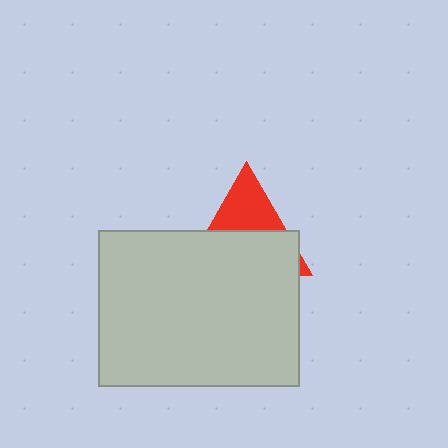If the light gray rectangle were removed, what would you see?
You would see the complete red triangle.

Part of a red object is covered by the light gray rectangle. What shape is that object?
It is a triangle.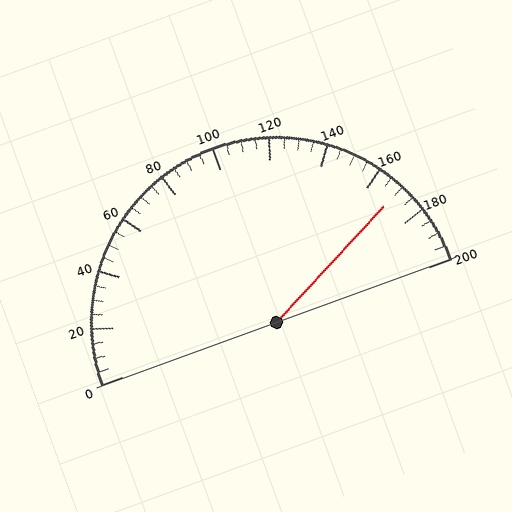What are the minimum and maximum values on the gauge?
The gauge ranges from 0 to 200.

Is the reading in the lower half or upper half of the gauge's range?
The reading is in the upper half of the range (0 to 200).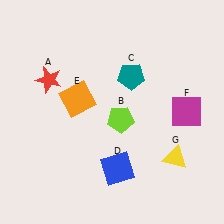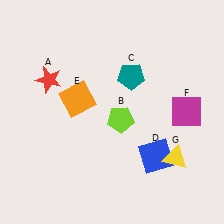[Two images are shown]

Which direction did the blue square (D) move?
The blue square (D) moved right.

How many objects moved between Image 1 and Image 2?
1 object moved between the two images.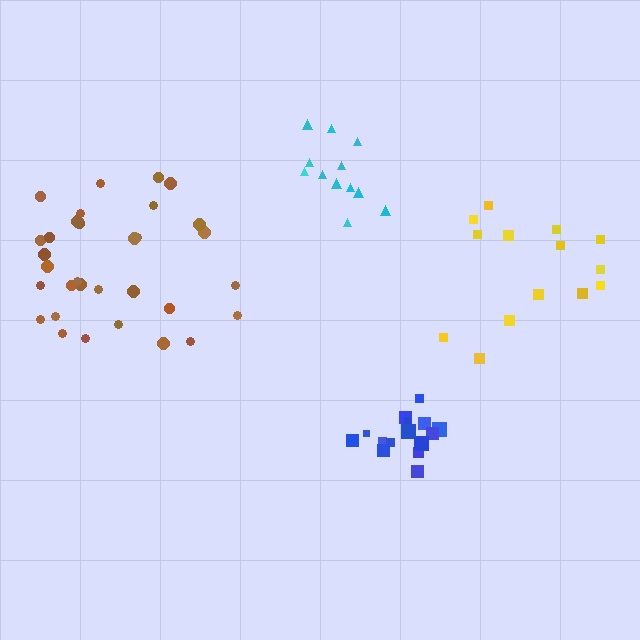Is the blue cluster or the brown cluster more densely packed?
Blue.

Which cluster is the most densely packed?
Blue.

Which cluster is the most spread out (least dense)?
Yellow.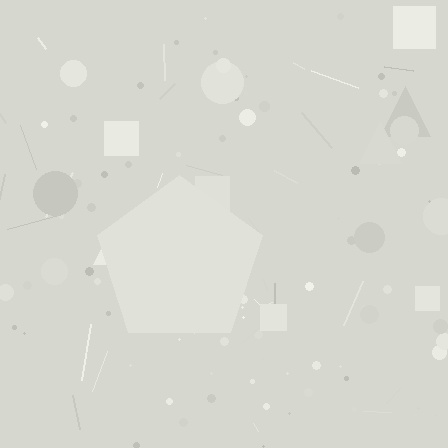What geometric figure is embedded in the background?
A pentagon is embedded in the background.